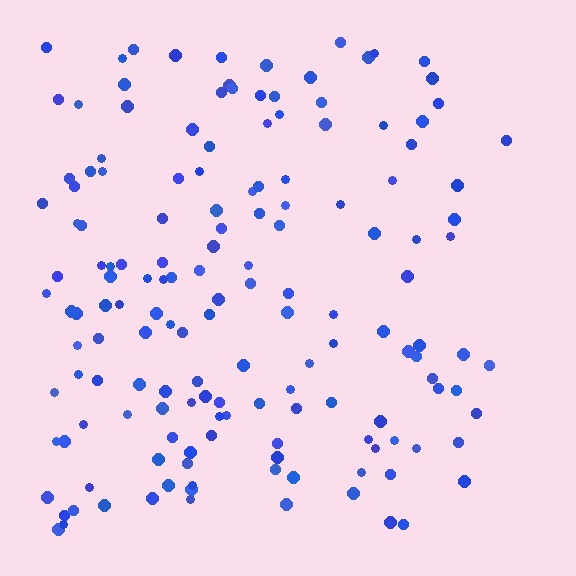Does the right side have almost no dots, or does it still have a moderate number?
Still a moderate number, just noticeably fewer than the left.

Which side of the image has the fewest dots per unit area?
The right.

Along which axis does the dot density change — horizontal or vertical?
Horizontal.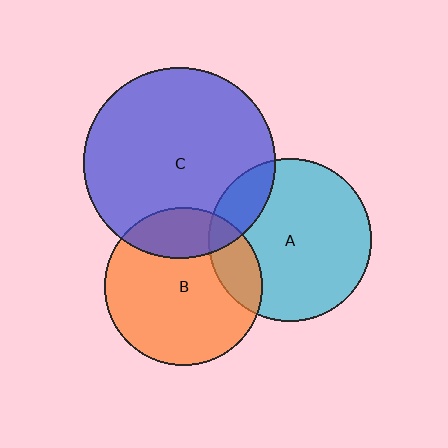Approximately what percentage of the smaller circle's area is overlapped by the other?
Approximately 15%.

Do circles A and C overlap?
Yes.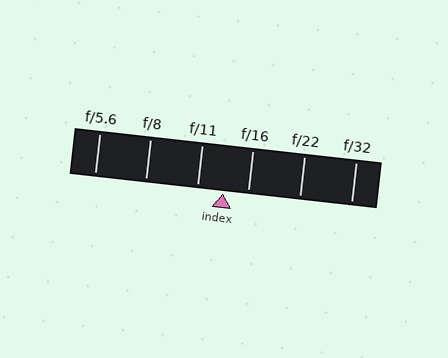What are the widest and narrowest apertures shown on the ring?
The widest aperture shown is f/5.6 and the narrowest is f/32.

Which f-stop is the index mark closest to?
The index mark is closest to f/16.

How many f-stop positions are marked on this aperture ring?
There are 6 f-stop positions marked.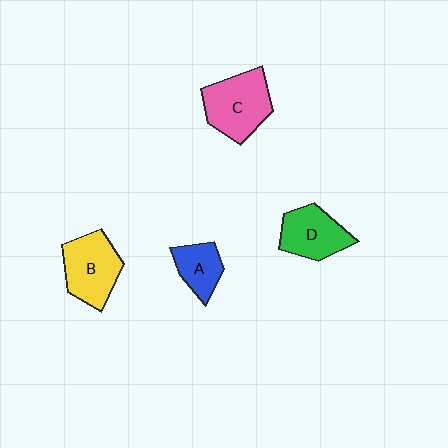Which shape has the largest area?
Shape C (pink).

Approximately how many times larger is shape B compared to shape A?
Approximately 1.6 times.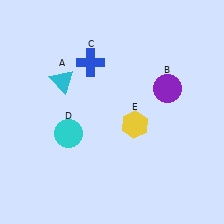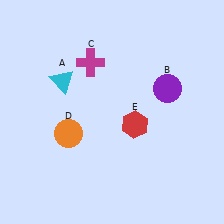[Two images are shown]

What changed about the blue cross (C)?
In Image 1, C is blue. In Image 2, it changed to magenta.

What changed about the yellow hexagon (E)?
In Image 1, E is yellow. In Image 2, it changed to red.